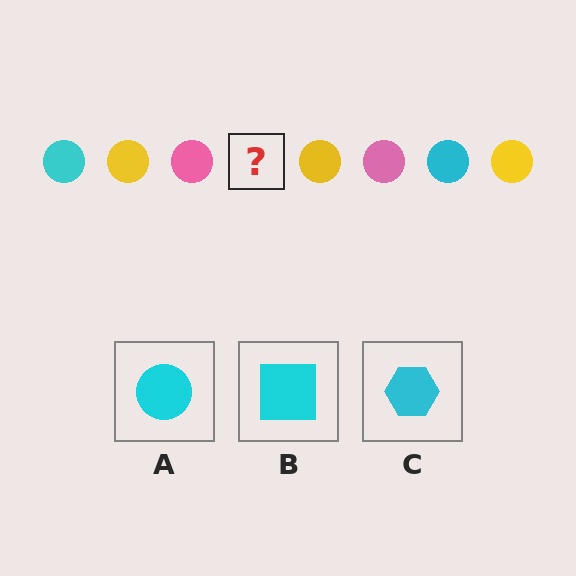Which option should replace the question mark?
Option A.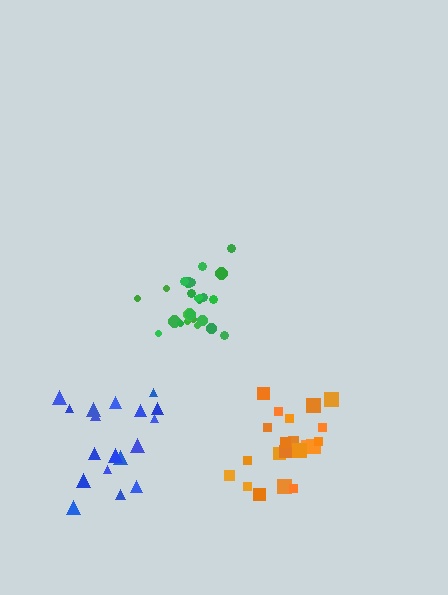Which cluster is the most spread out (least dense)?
Blue.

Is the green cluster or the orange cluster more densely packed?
Green.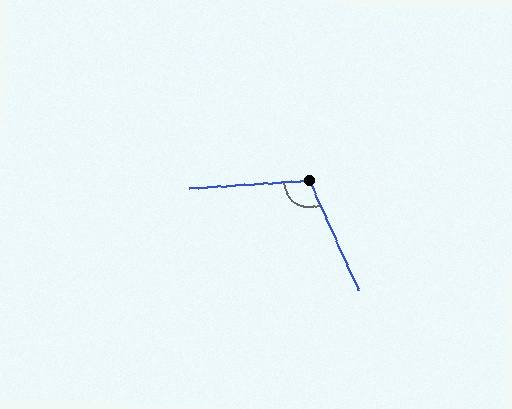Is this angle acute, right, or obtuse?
It is obtuse.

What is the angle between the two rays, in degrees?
Approximately 111 degrees.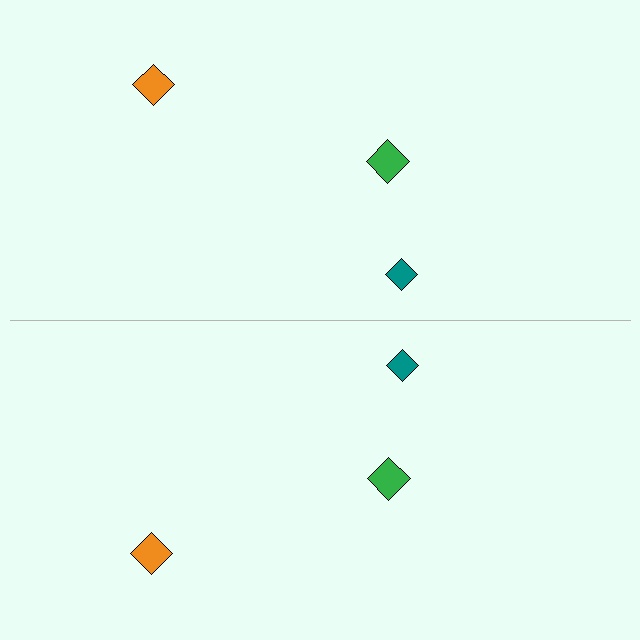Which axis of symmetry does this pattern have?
The pattern has a horizontal axis of symmetry running through the center of the image.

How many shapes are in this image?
There are 6 shapes in this image.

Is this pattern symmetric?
Yes, this pattern has bilateral (reflection) symmetry.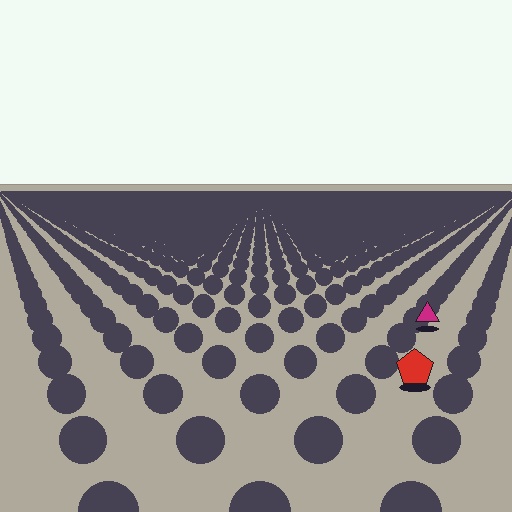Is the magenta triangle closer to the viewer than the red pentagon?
No. The red pentagon is closer — you can tell from the texture gradient: the ground texture is coarser near it.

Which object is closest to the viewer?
The red pentagon is closest. The texture marks near it are larger and more spread out.